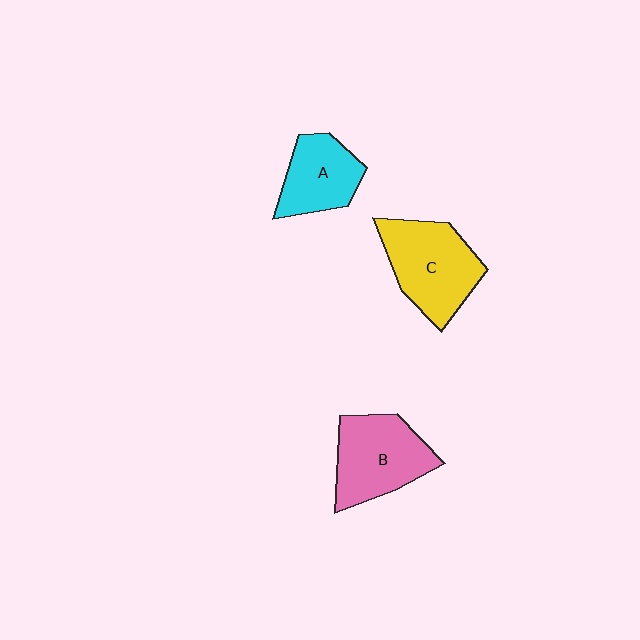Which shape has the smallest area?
Shape A (cyan).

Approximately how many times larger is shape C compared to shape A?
Approximately 1.4 times.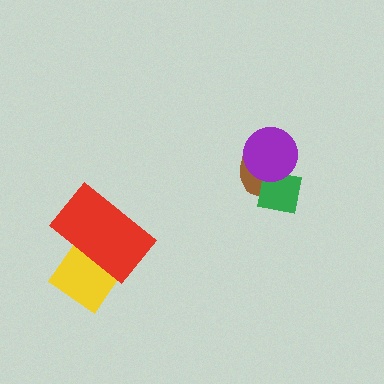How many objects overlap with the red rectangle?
1 object overlaps with the red rectangle.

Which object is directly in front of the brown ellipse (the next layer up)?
The green square is directly in front of the brown ellipse.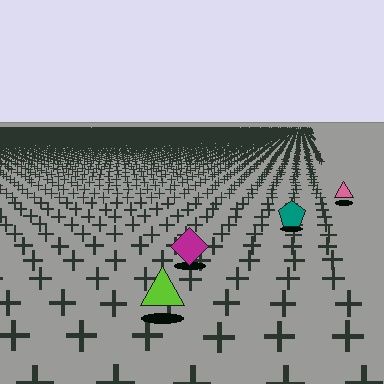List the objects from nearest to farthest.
From nearest to farthest: the lime triangle, the magenta diamond, the teal pentagon, the pink triangle.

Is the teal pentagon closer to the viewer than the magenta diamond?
No. The magenta diamond is closer — you can tell from the texture gradient: the ground texture is coarser near it.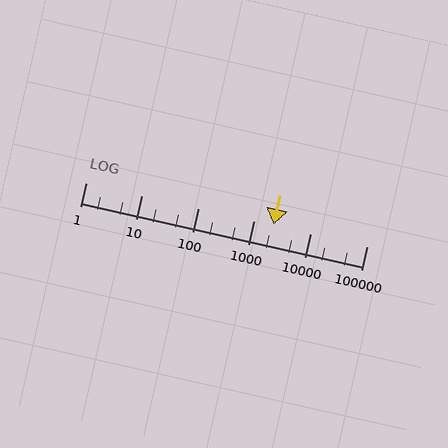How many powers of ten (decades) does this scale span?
The scale spans 5 decades, from 1 to 100000.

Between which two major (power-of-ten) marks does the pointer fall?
The pointer is between 1000 and 10000.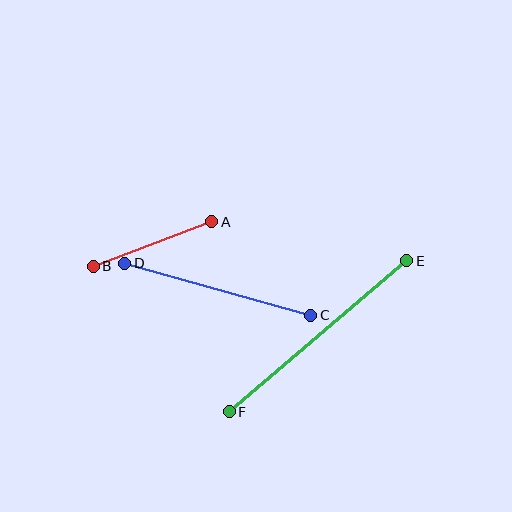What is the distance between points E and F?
The distance is approximately 233 pixels.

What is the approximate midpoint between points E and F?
The midpoint is at approximately (318, 336) pixels.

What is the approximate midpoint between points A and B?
The midpoint is at approximately (153, 244) pixels.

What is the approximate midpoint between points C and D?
The midpoint is at approximately (218, 289) pixels.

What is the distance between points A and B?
The distance is approximately 127 pixels.